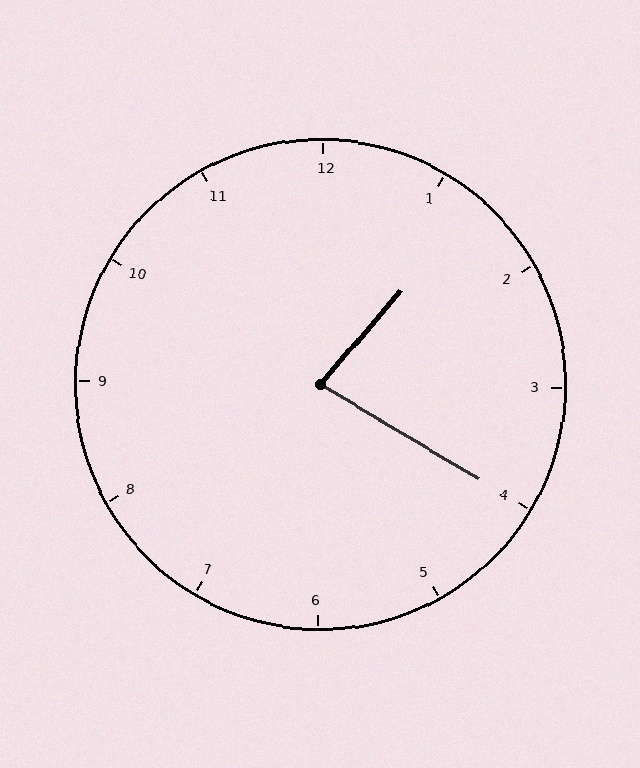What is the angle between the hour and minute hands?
Approximately 80 degrees.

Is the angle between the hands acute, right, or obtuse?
It is acute.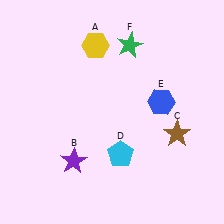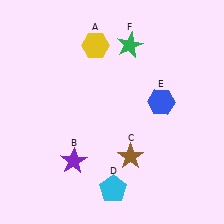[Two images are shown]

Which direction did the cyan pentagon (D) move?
The cyan pentagon (D) moved down.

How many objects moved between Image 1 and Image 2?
2 objects moved between the two images.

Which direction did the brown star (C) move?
The brown star (C) moved left.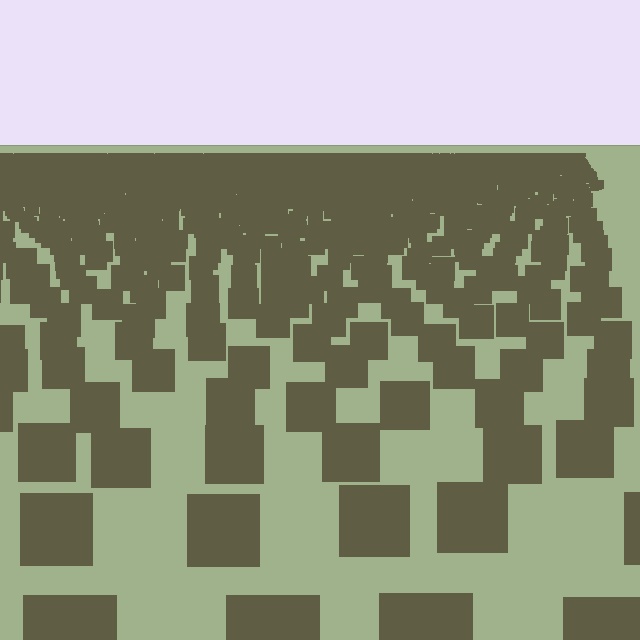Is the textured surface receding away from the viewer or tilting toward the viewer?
The surface is receding away from the viewer. Texture elements get smaller and denser toward the top.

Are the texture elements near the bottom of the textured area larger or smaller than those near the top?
Larger. Near the bottom, elements are closer to the viewer and appear at a bigger on-screen size.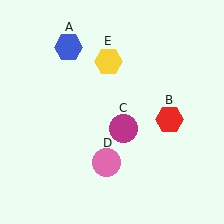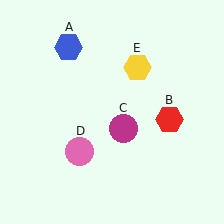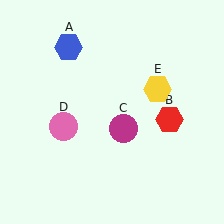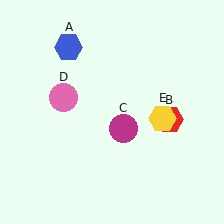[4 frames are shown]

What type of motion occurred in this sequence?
The pink circle (object D), yellow hexagon (object E) rotated clockwise around the center of the scene.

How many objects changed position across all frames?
2 objects changed position: pink circle (object D), yellow hexagon (object E).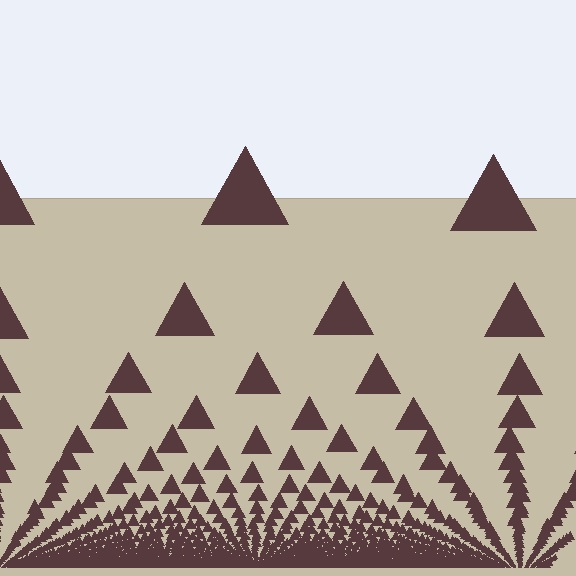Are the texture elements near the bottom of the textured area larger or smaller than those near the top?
Smaller. The gradient is inverted — elements near the bottom are smaller and denser.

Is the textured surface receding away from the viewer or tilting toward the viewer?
The surface appears to tilt toward the viewer. Texture elements get larger and sparser toward the top.